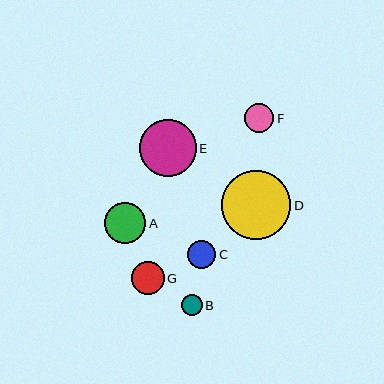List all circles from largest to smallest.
From largest to smallest: D, E, A, G, F, C, B.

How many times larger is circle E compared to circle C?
Circle E is approximately 2.0 times the size of circle C.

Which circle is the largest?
Circle D is the largest with a size of approximately 69 pixels.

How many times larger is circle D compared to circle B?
Circle D is approximately 3.3 times the size of circle B.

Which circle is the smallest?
Circle B is the smallest with a size of approximately 21 pixels.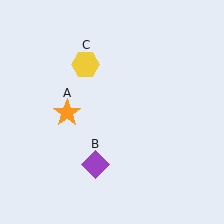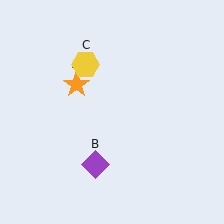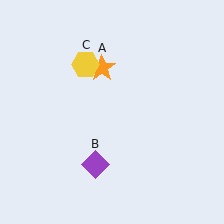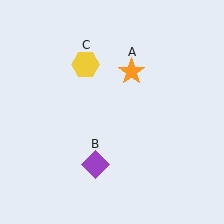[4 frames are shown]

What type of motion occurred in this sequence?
The orange star (object A) rotated clockwise around the center of the scene.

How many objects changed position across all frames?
1 object changed position: orange star (object A).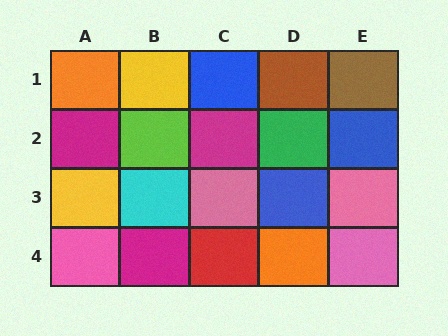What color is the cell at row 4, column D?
Orange.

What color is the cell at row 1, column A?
Orange.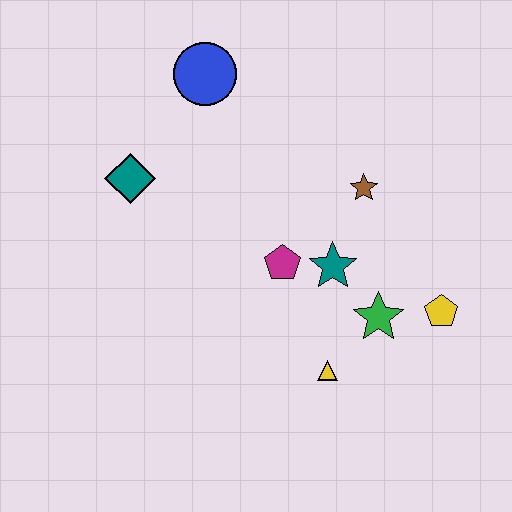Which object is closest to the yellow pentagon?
The green star is closest to the yellow pentagon.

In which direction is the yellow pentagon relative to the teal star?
The yellow pentagon is to the right of the teal star.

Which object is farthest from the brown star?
The teal diamond is farthest from the brown star.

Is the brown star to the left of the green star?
Yes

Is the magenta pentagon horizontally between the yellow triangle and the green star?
No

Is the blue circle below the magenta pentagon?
No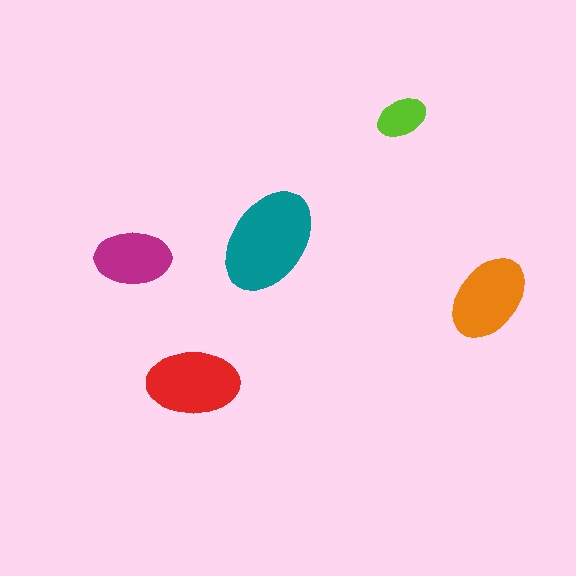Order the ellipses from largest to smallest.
the teal one, the red one, the orange one, the magenta one, the lime one.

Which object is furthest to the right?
The orange ellipse is rightmost.